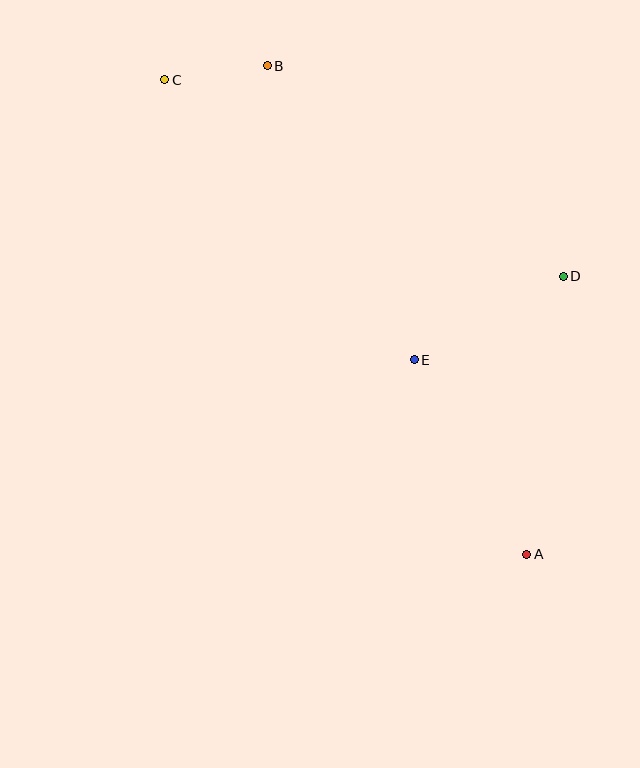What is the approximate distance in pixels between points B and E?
The distance between B and E is approximately 329 pixels.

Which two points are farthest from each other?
Points A and C are farthest from each other.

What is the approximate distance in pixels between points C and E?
The distance between C and E is approximately 375 pixels.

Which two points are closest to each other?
Points B and C are closest to each other.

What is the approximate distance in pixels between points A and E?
The distance between A and E is approximately 225 pixels.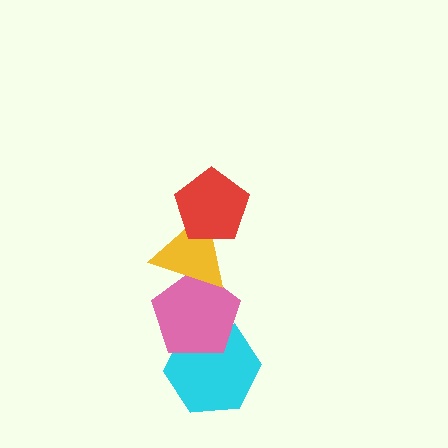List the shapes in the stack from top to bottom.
From top to bottom: the red pentagon, the yellow triangle, the pink pentagon, the cyan hexagon.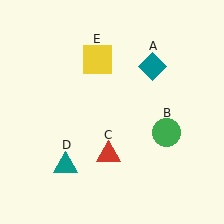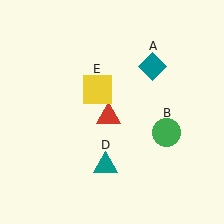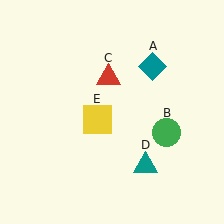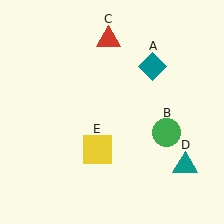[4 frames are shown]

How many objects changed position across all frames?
3 objects changed position: red triangle (object C), teal triangle (object D), yellow square (object E).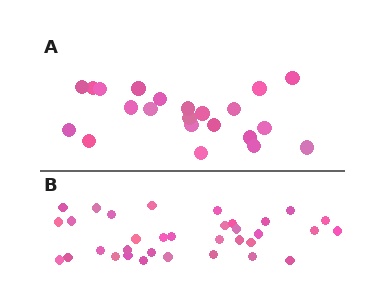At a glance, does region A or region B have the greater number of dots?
Region B (the bottom region) has more dots.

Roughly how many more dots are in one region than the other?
Region B has roughly 12 or so more dots than region A.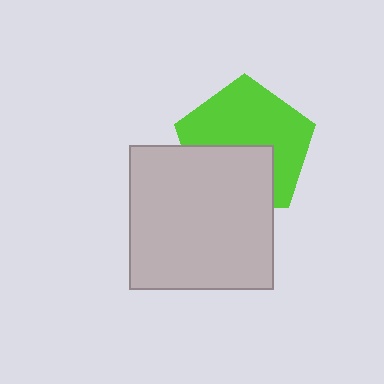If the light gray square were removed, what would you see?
You would see the complete lime pentagon.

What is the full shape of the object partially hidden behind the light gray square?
The partially hidden object is a lime pentagon.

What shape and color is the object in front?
The object in front is a light gray square.